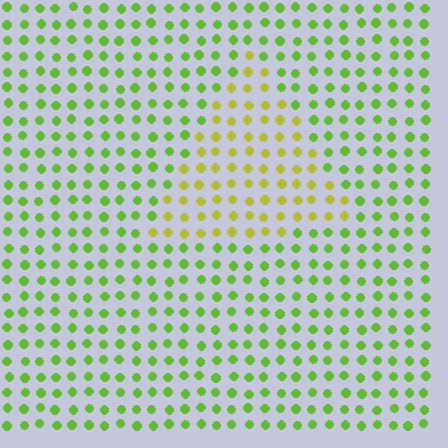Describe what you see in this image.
The image is filled with small lime elements in a uniform arrangement. A triangle-shaped region is visible where the elements are tinted to a slightly different hue, forming a subtle color boundary.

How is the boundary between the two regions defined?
The boundary is defined purely by a slight shift in hue (about 36 degrees). Spacing, size, and orientation are identical on both sides.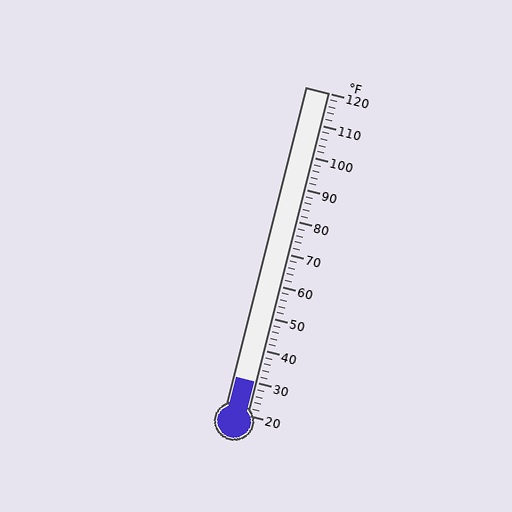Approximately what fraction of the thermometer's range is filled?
The thermometer is filled to approximately 10% of its range.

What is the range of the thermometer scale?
The thermometer scale ranges from 20°F to 120°F.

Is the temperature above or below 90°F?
The temperature is below 90°F.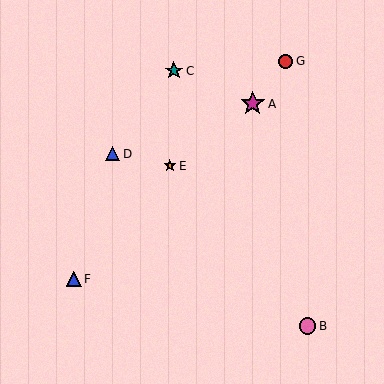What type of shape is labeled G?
Shape G is a red circle.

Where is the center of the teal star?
The center of the teal star is at (174, 71).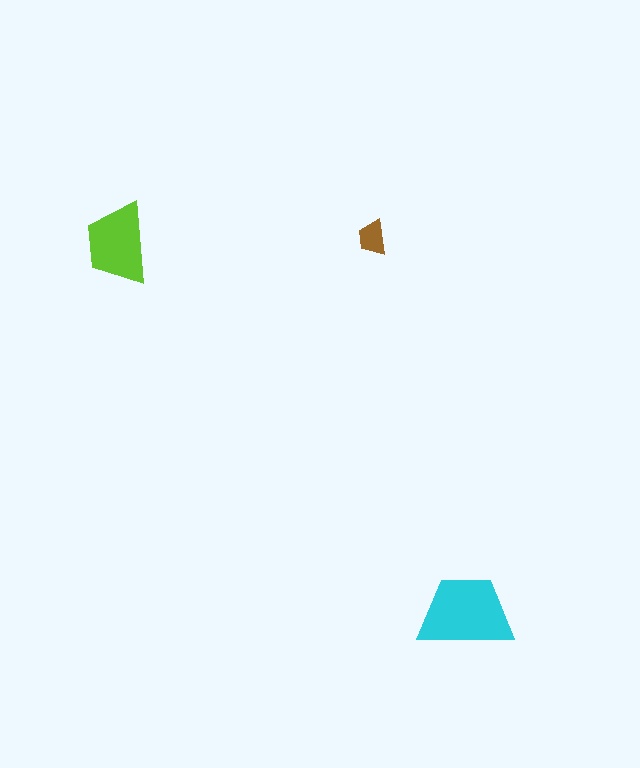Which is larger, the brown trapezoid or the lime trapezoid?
The lime one.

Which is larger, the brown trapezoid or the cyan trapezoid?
The cyan one.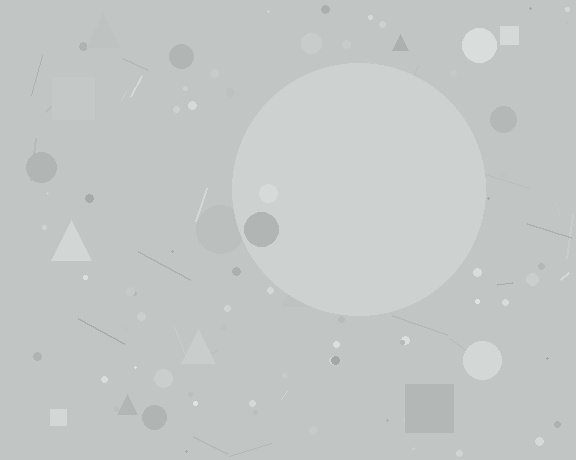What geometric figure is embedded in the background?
A circle is embedded in the background.